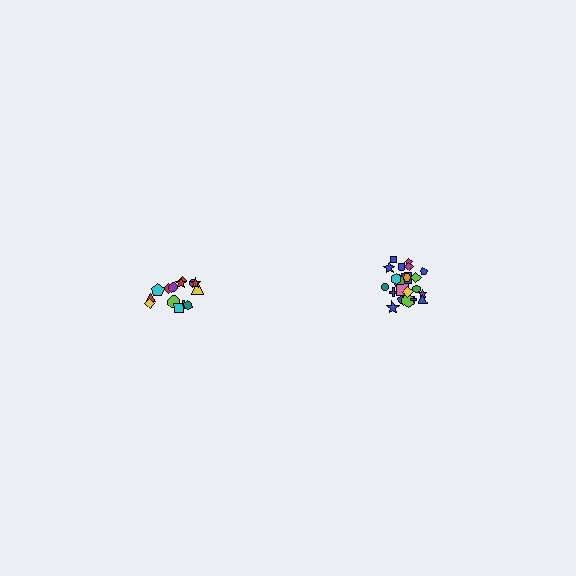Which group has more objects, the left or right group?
The right group.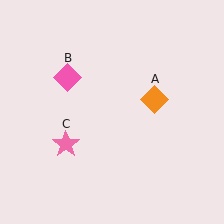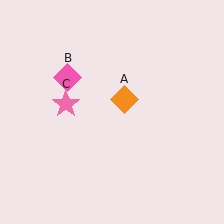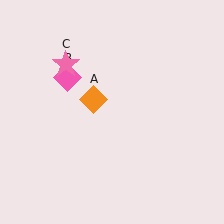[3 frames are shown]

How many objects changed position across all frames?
2 objects changed position: orange diamond (object A), pink star (object C).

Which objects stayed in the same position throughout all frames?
Pink diamond (object B) remained stationary.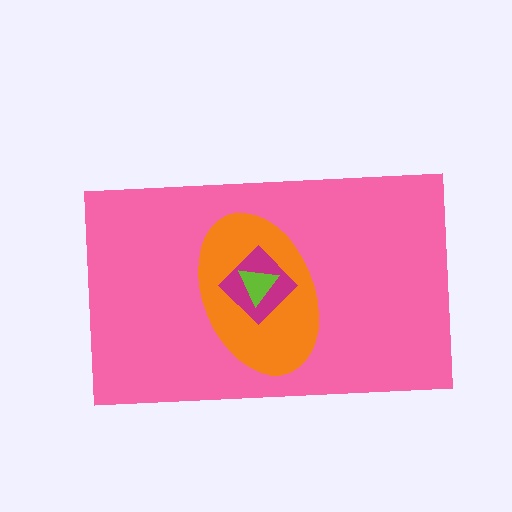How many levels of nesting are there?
4.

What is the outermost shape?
The pink rectangle.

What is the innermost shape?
The lime triangle.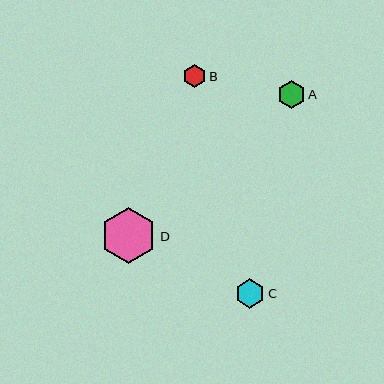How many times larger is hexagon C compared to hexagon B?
Hexagon C is approximately 1.3 times the size of hexagon B.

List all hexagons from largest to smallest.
From largest to smallest: D, C, A, B.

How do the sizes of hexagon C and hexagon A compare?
Hexagon C and hexagon A are approximately the same size.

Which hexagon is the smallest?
Hexagon B is the smallest with a size of approximately 23 pixels.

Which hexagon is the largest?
Hexagon D is the largest with a size of approximately 55 pixels.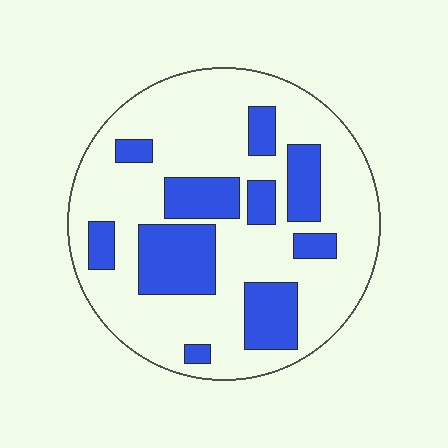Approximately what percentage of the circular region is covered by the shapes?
Approximately 30%.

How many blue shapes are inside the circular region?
10.